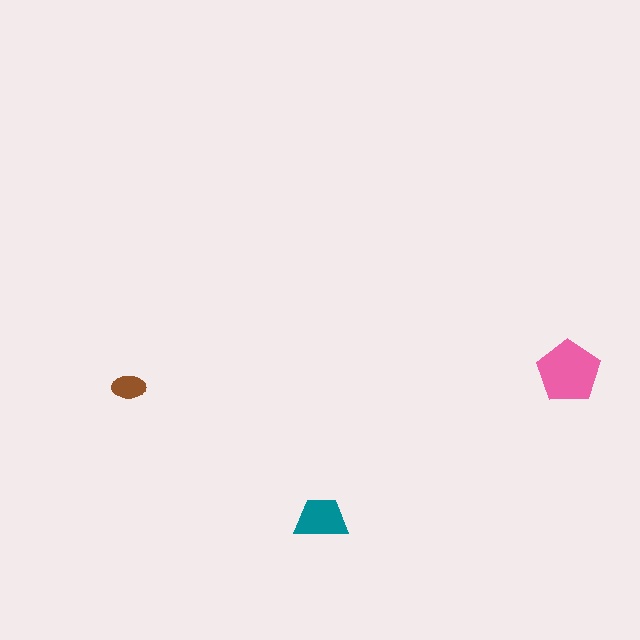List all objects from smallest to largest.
The brown ellipse, the teal trapezoid, the pink pentagon.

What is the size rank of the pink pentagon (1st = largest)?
1st.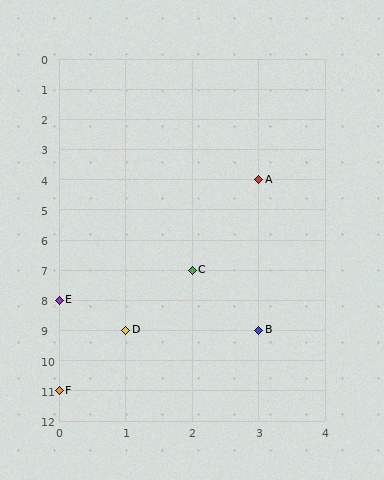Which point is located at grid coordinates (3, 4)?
Point A is at (3, 4).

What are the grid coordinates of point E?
Point E is at grid coordinates (0, 8).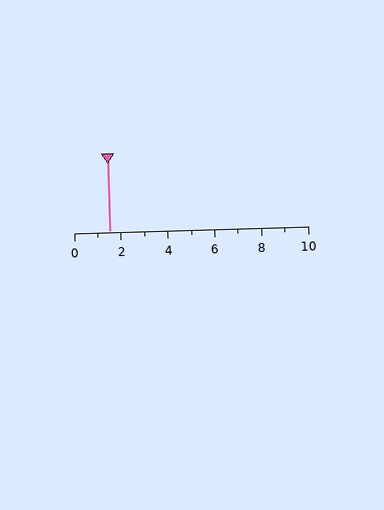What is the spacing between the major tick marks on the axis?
The major ticks are spaced 2 apart.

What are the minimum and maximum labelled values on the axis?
The axis runs from 0 to 10.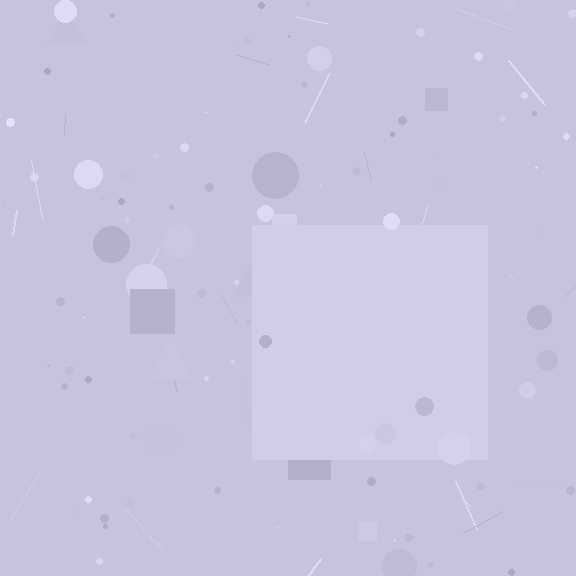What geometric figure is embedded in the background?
A square is embedded in the background.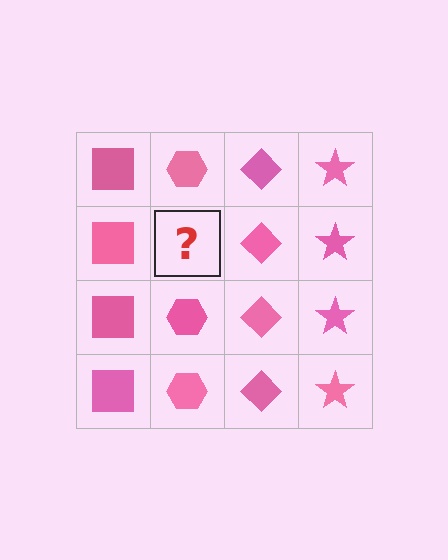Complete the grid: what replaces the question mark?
The question mark should be replaced with a pink hexagon.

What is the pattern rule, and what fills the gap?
The rule is that each column has a consistent shape. The gap should be filled with a pink hexagon.